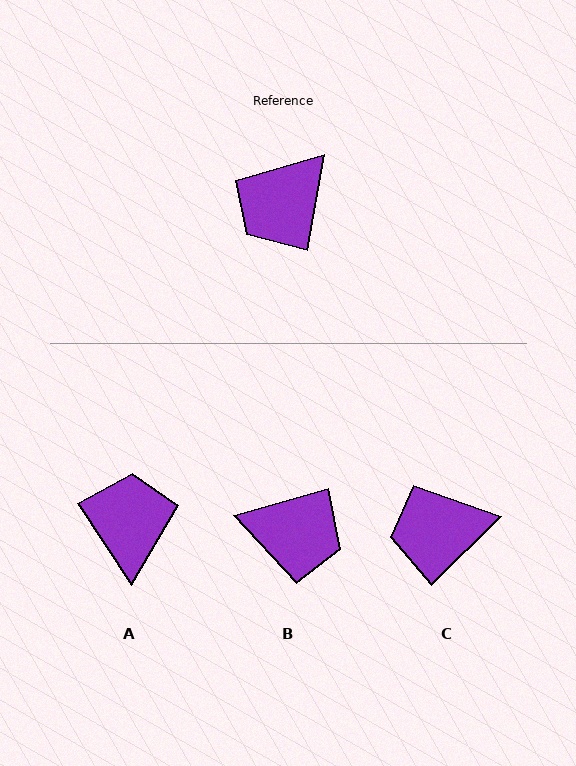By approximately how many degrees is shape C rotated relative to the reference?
Approximately 35 degrees clockwise.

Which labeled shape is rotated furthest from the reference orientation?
A, about 136 degrees away.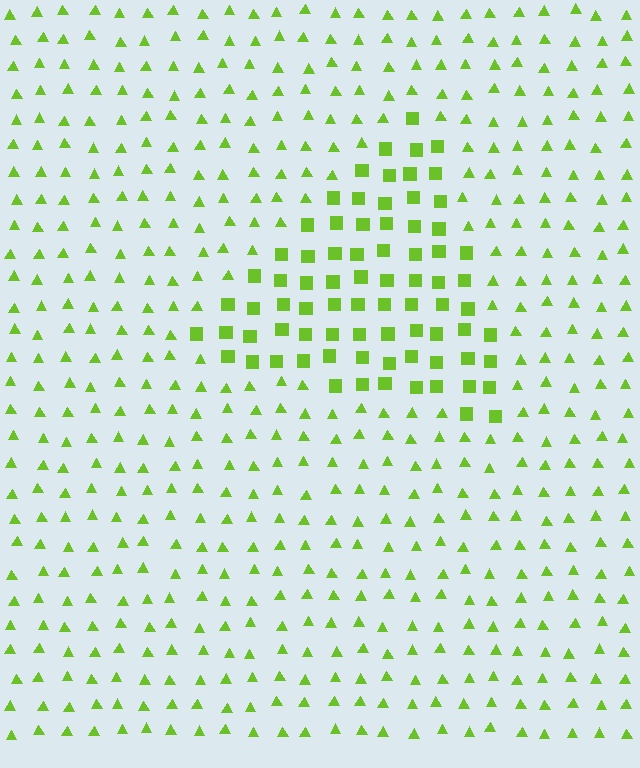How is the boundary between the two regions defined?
The boundary is defined by a change in element shape: squares inside vs. triangles outside. All elements share the same color and spacing.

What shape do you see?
I see a triangle.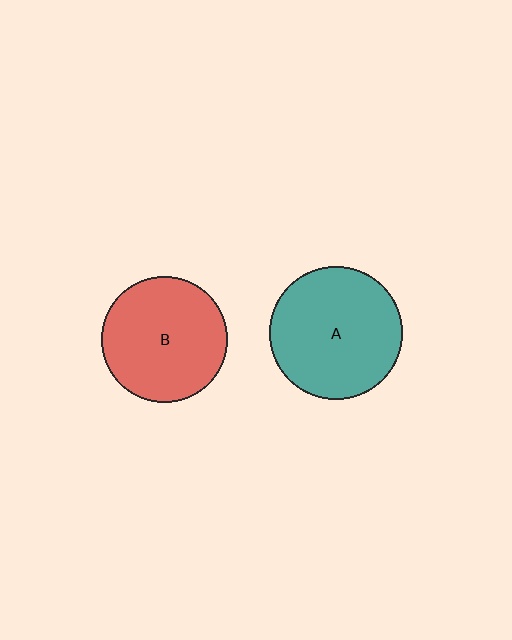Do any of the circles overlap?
No, none of the circles overlap.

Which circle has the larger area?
Circle A (teal).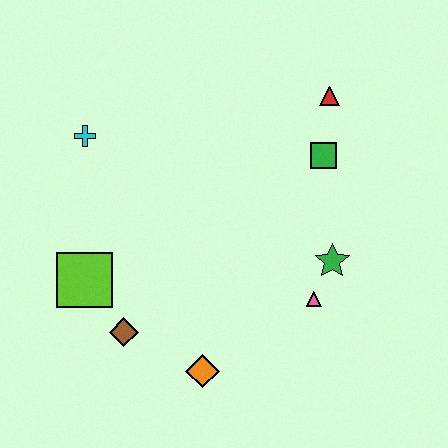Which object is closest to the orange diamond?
The brown diamond is closest to the orange diamond.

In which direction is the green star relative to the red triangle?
The green star is below the red triangle.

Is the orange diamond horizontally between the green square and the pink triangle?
No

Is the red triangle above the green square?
Yes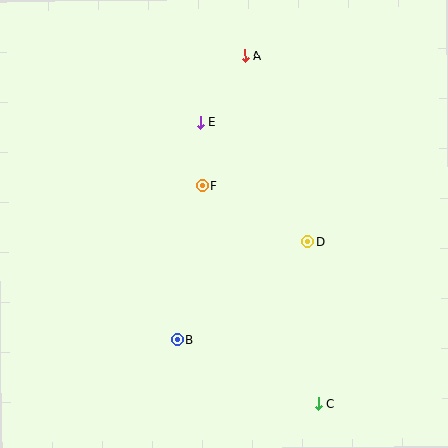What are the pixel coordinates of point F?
Point F is at (202, 186).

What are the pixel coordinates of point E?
Point E is at (200, 123).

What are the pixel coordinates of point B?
Point B is at (177, 340).